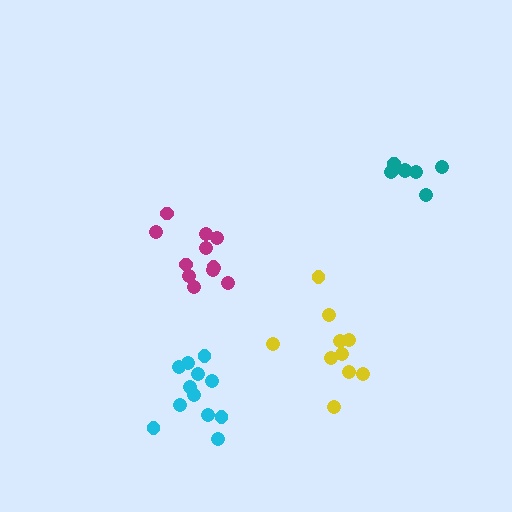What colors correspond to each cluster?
The clusters are colored: magenta, yellow, teal, cyan.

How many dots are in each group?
Group 1: 12 dots, Group 2: 10 dots, Group 3: 8 dots, Group 4: 12 dots (42 total).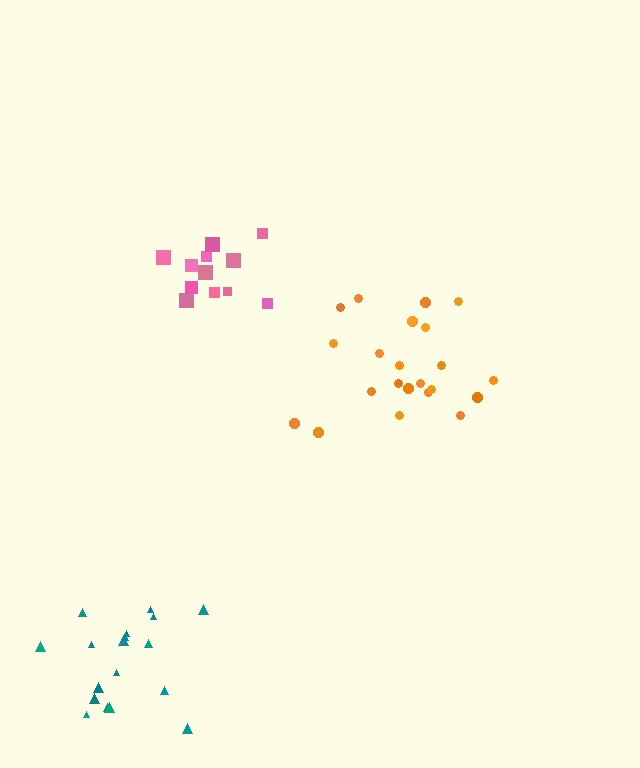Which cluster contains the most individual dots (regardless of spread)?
Orange (23).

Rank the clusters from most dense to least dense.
pink, orange, teal.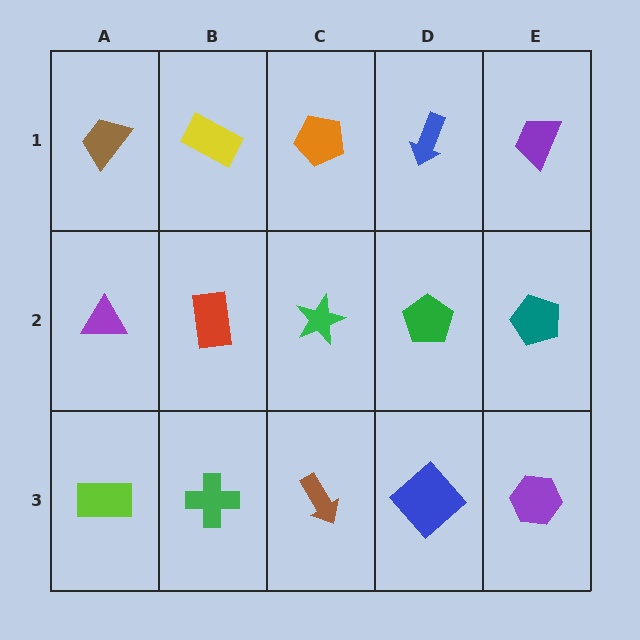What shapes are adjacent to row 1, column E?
A teal pentagon (row 2, column E), a blue arrow (row 1, column D).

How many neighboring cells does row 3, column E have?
2.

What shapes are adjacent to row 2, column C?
An orange pentagon (row 1, column C), a brown arrow (row 3, column C), a red rectangle (row 2, column B), a green pentagon (row 2, column D).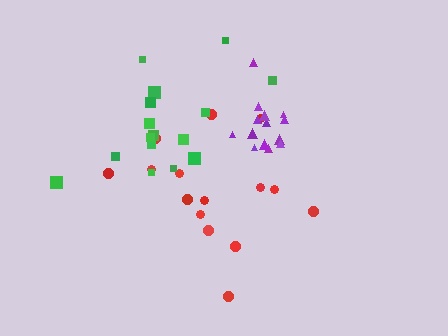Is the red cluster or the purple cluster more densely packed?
Purple.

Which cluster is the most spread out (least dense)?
Red.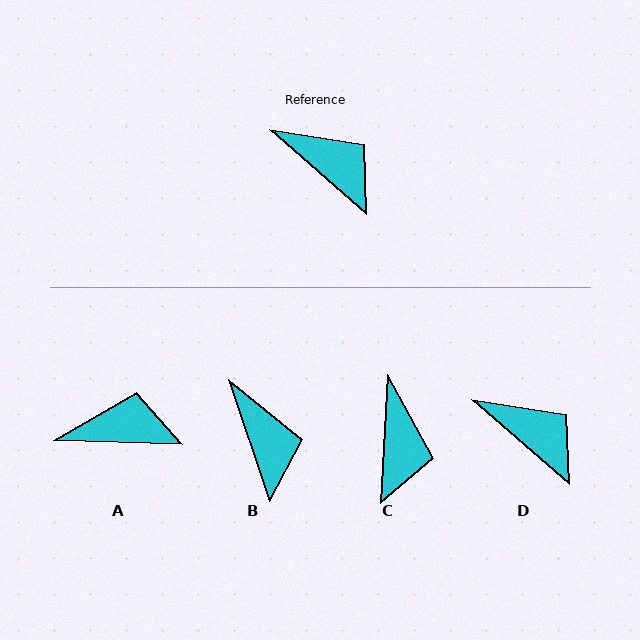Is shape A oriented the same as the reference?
No, it is off by about 39 degrees.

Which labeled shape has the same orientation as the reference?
D.